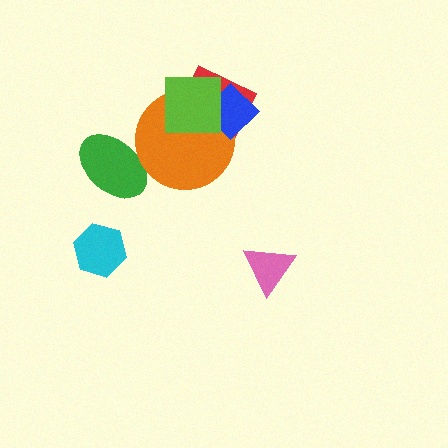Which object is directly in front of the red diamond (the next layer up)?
The orange circle is directly in front of the red diamond.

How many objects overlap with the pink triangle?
0 objects overlap with the pink triangle.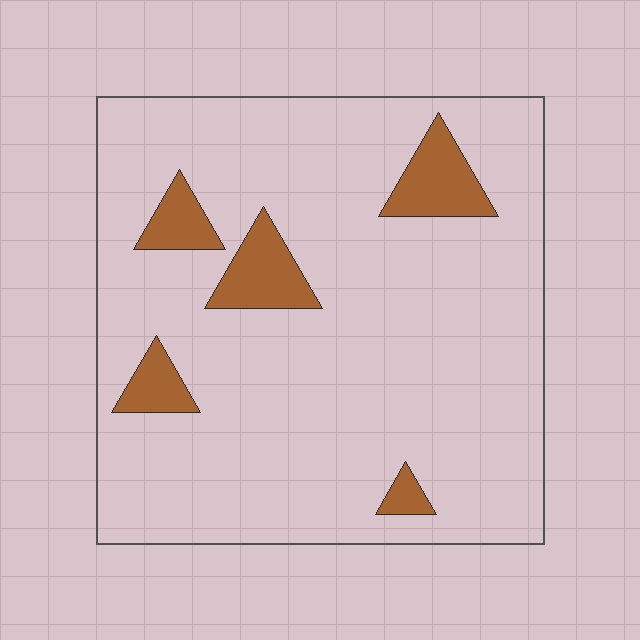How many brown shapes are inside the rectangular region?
5.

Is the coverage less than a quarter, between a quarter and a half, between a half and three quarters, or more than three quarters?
Less than a quarter.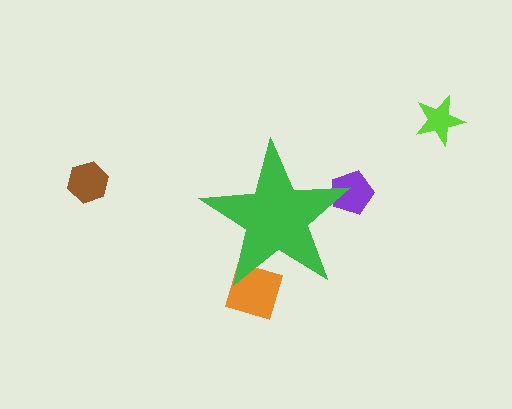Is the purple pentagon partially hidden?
Yes, the purple pentagon is partially hidden behind the green star.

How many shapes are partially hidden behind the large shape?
2 shapes are partially hidden.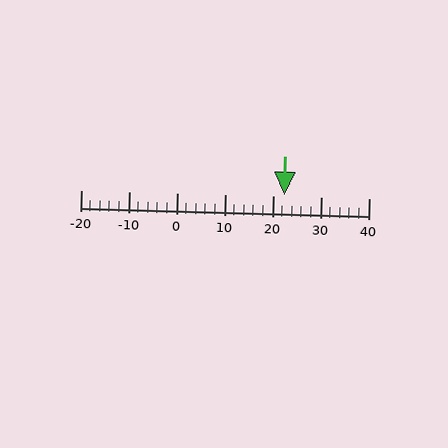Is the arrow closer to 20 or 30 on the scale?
The arrow is closer to 20.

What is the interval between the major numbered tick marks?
The major tick marks are spaced 10 units apart.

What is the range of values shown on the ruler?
The ruler shows values from -20 to 40.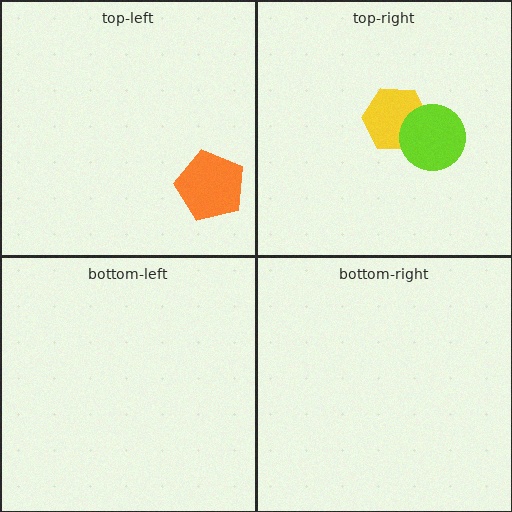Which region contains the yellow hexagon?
The top-right region.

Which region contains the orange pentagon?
The top-left region.